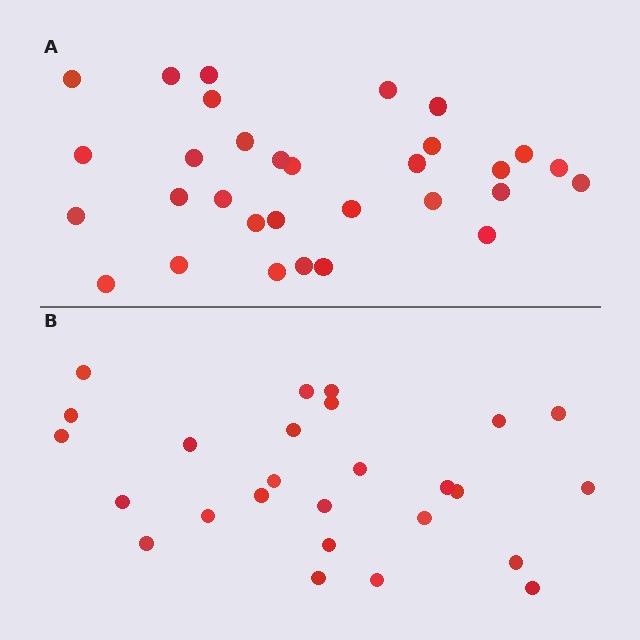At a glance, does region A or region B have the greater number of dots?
Region A (the top region) has more dots.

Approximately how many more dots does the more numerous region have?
Region A has about 5 more dots than region B.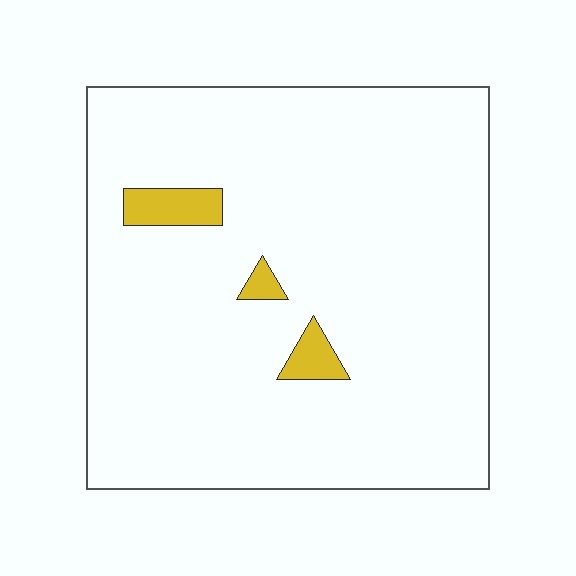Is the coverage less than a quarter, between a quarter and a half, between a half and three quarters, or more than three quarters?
Less than a quarter.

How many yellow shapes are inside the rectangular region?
3.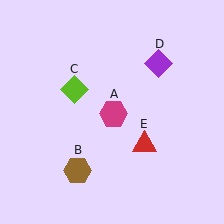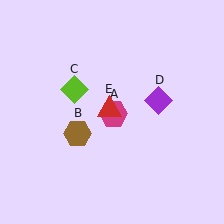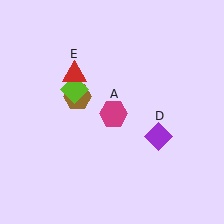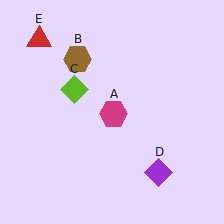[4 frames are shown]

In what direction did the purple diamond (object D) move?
The purple diamond (object D) moved down.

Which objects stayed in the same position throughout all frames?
Magenta hexagon (object A) and lime diamond (object C) remained stationary.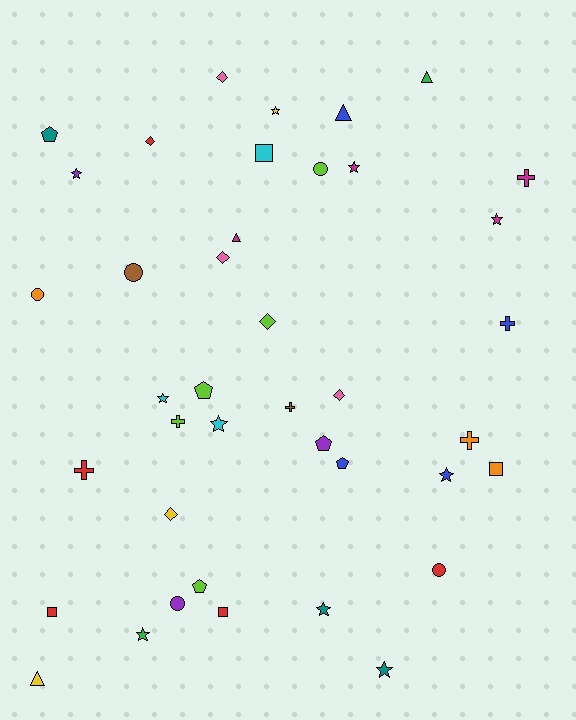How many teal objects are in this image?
There are 3 teal objects.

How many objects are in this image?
There are 40 objects.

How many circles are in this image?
There are 5 circles.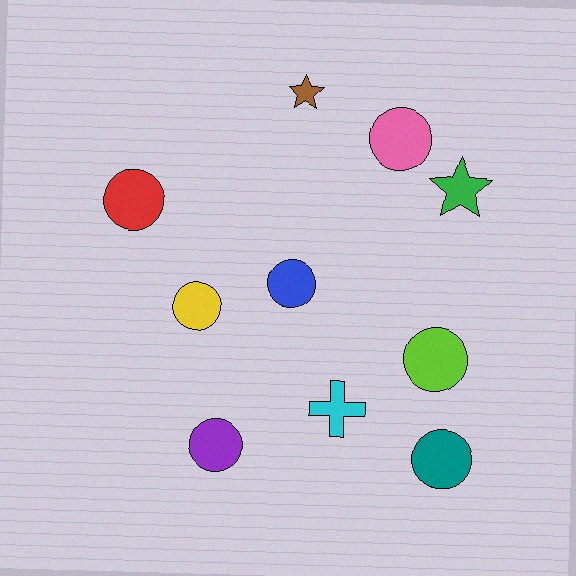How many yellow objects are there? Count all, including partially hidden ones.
There is 1 yellow object.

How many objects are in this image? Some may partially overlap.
There are 10 objects.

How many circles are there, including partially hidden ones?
There are 7 circles.